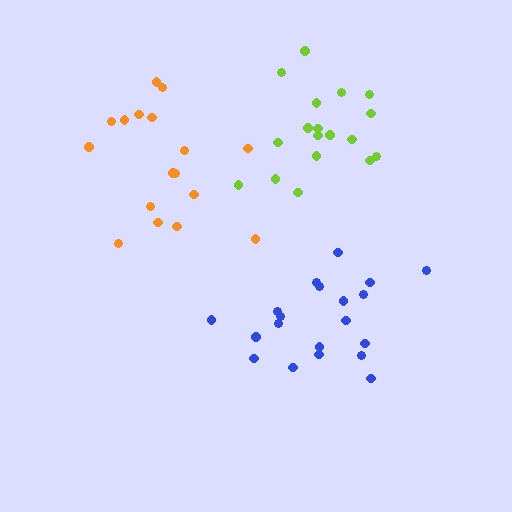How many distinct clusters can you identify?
There are 3 distinct clusters.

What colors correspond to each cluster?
The clusters are colored: lime, blue, orange.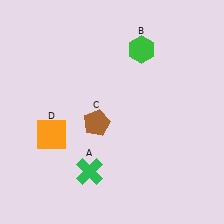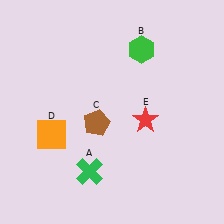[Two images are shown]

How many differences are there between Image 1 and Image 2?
There is 1 difference between the two images.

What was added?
A red star (E) was added in Image 2.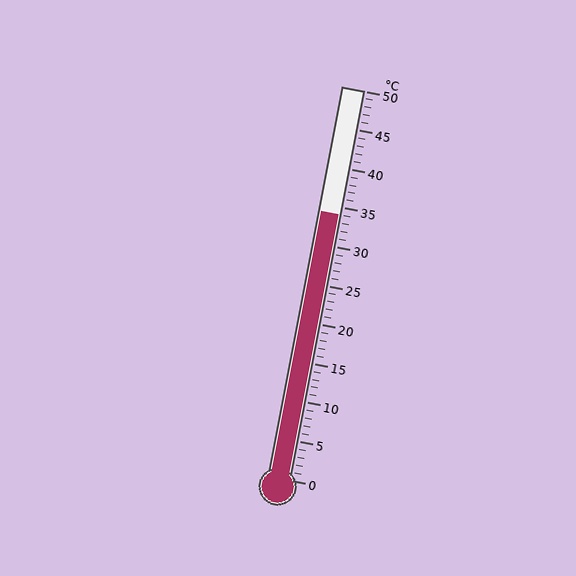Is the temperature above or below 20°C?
The temperature is above 20°C.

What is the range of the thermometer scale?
The thermometer scale ranges from 0°C to 50°C.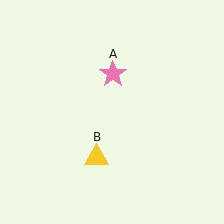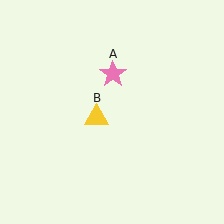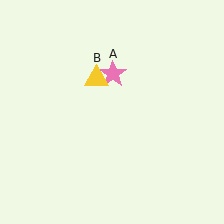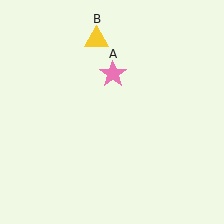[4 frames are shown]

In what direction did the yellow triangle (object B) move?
The yellow triangle (object B) moved up.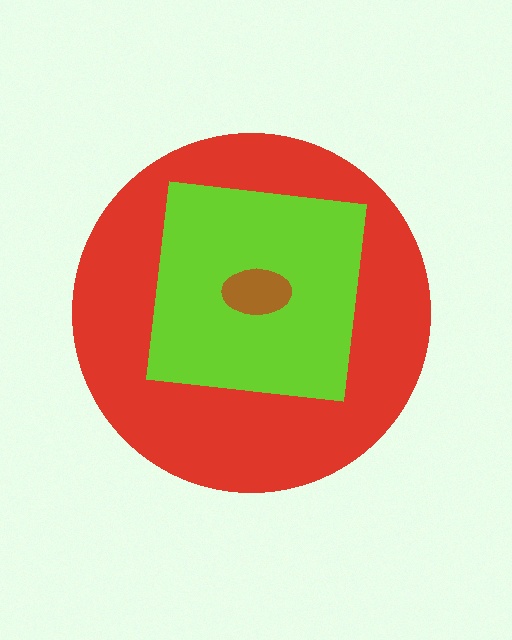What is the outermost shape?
The red circle.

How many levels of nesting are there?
3.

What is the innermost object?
The brown ellipse.